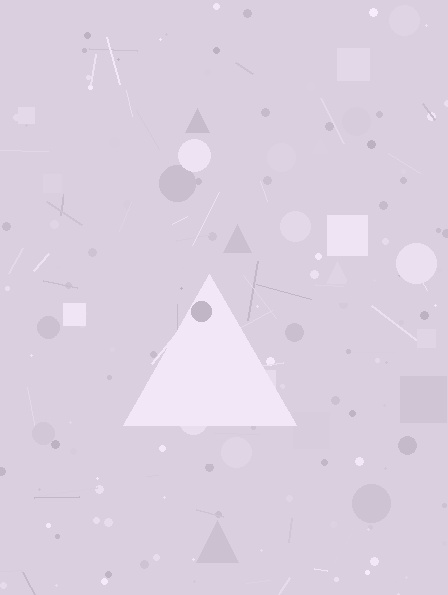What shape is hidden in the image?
A triangle is hidden in the image.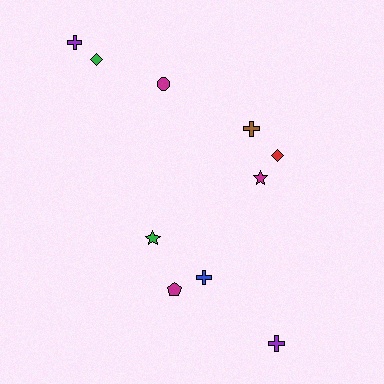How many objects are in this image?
There are 10 objects.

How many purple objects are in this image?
There are 2 purple objects.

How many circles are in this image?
There is 1 circle.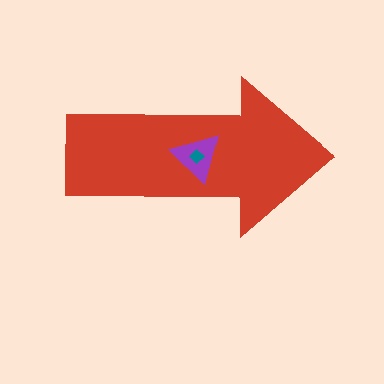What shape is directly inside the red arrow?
The purple triangle.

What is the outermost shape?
The red arrow.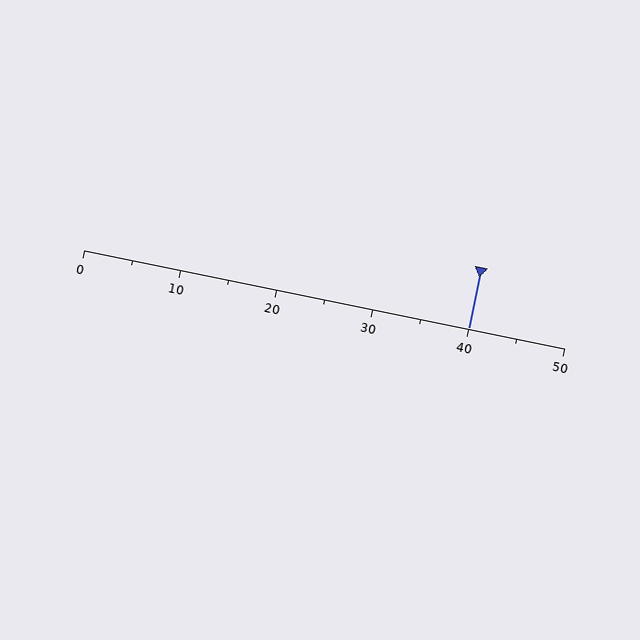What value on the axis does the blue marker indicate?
The marker indicates approximately 40.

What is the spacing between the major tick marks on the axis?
The major ticks are spaced 10 apart.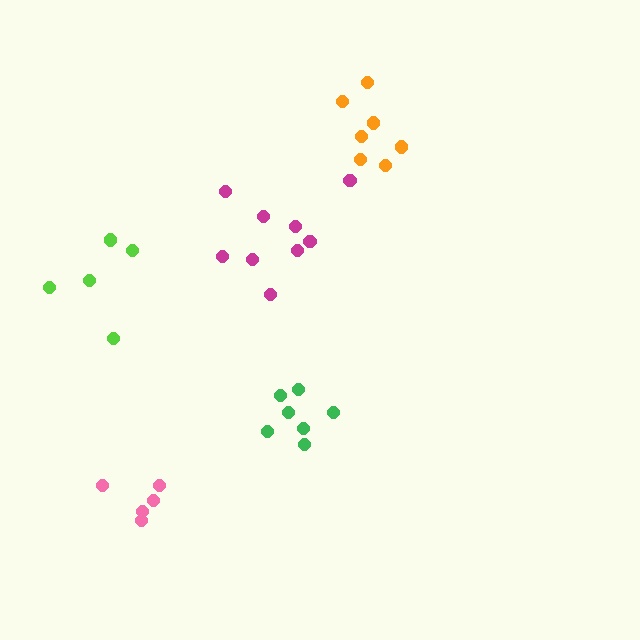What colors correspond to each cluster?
The clusters are colored: green, orange, pink, magenta, lime.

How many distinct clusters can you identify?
There are 5 distinct clusters.